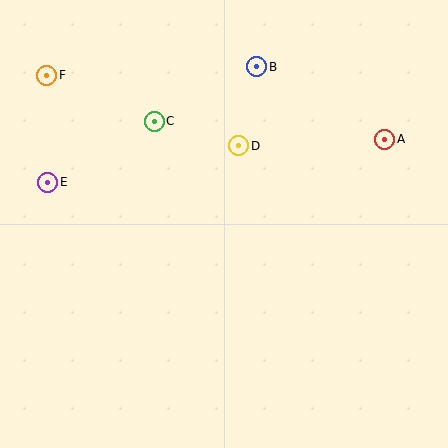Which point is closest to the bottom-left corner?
Point E is closest to the bottom-left corner.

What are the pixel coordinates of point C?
Point C is at (154, 121).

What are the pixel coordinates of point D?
Point D is at (239, 146).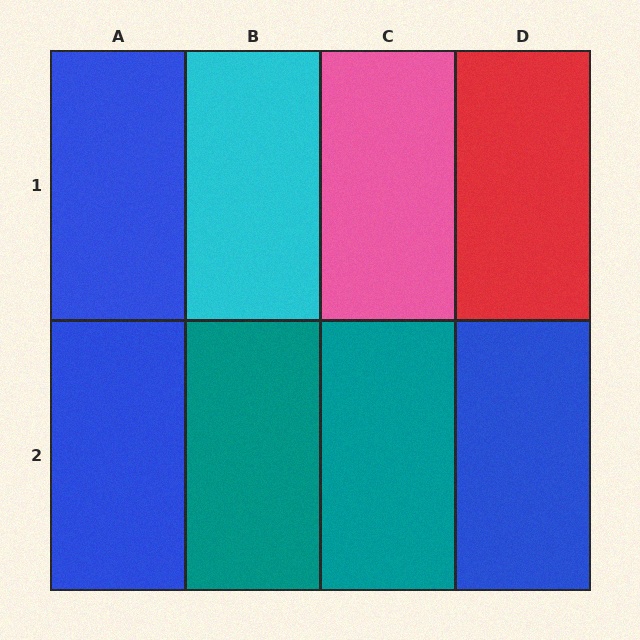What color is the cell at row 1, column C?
Pink.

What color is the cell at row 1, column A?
Blue.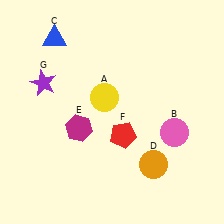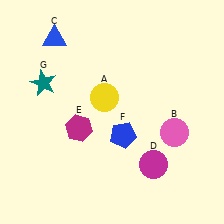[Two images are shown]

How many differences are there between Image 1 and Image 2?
There are 3 differences between the two images.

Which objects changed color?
D changed from orange to magenta. F changed from red to blue. G changed from purple to teal.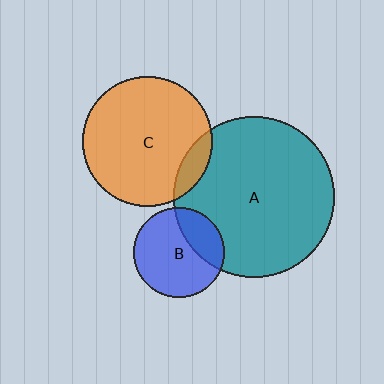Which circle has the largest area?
Circle A (teal).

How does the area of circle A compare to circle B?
Approximately 3.2 times.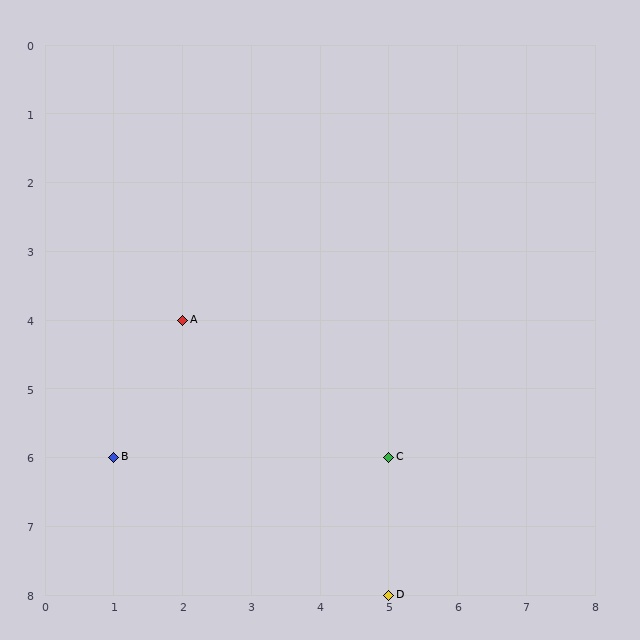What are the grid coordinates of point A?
Point A is at grid coordinates (2, 4).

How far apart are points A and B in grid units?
Points A and B are 1 column and 2 rows apart (about 2.2 grid units diagonally).